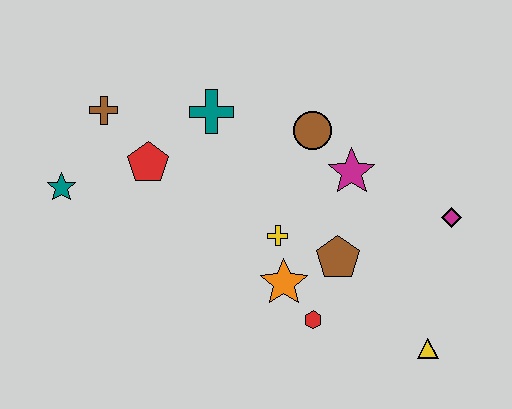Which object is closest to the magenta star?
The brown circle is closest to the magenta star.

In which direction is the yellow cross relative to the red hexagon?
The yellow cross is above the red hexagon.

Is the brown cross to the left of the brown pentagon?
Yes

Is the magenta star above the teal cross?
No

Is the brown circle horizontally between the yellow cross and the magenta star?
Yes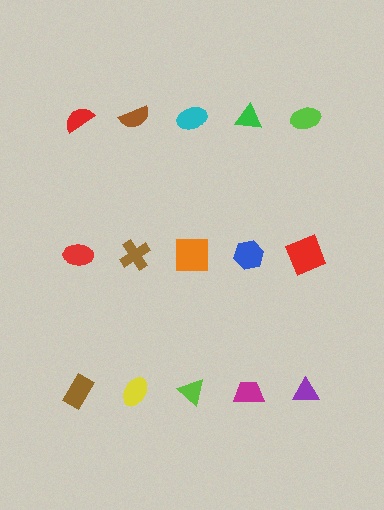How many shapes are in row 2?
5 shapes.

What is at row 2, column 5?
A red square.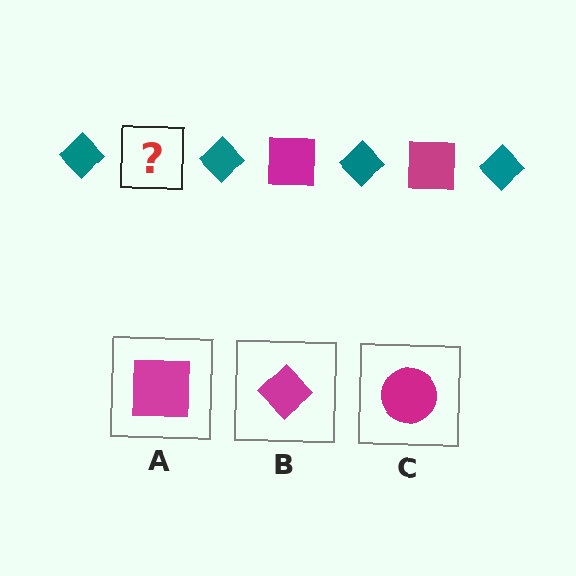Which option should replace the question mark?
Option A.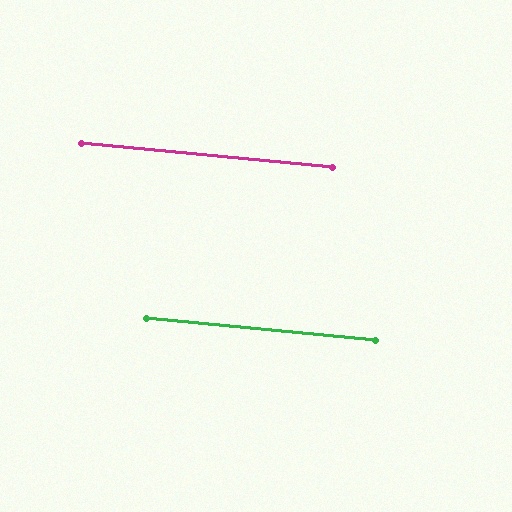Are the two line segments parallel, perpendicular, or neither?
Parallel — their directions differ by only 0.0°.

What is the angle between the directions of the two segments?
Approximately 0 degrees.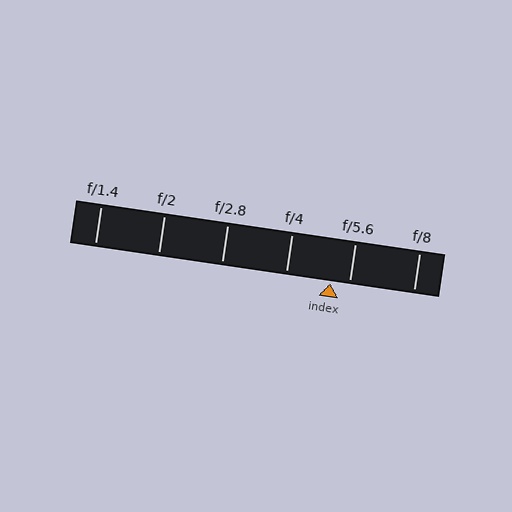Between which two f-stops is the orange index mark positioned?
The index mark is between f/4 and f/5.6.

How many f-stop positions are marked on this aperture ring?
There are 6 f-stop positions marked.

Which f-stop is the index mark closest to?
The index mark is closest to f/5.6.